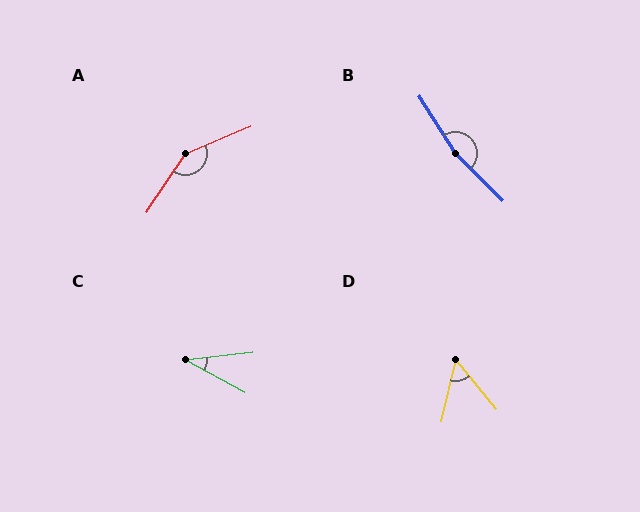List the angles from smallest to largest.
C (35°), D (53°), A (146°), B (167°).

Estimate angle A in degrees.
Approximately 146 degrees.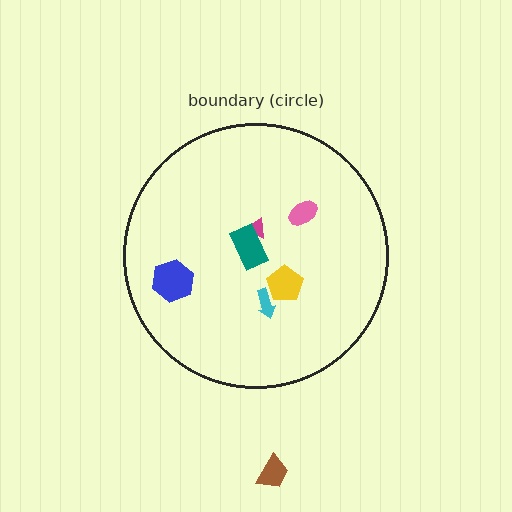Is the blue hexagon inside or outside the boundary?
Inside.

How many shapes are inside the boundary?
6 inside, 1 outside.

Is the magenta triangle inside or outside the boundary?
Inside.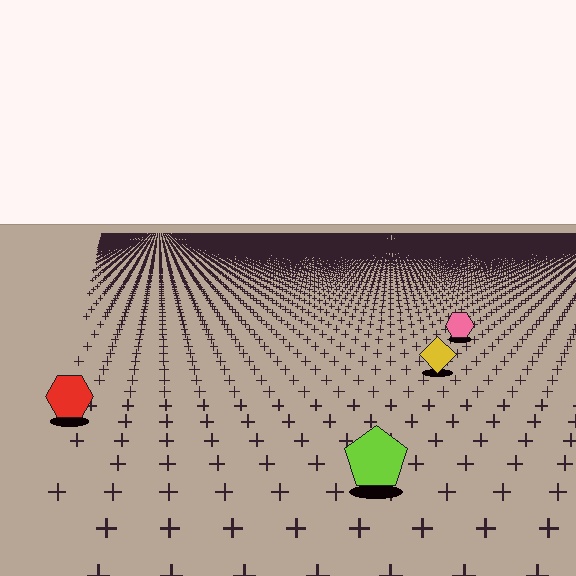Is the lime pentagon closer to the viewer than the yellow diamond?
Yes. The lime pentagon is closer — you can tell from the texture gradient: the ground texture is coarser near it.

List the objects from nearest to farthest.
From nearest to farthest: the lime pentagon, the red hexagon, the yellow diamond, the pink hexagon.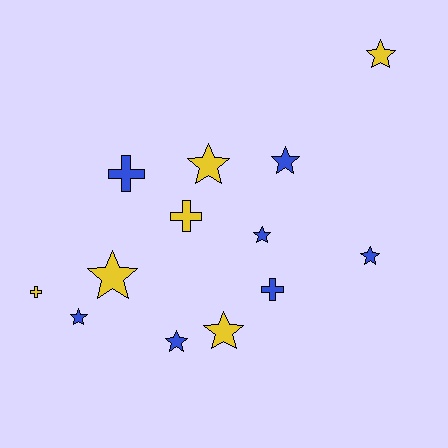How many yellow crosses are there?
There are 2 yellow crosses.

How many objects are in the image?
There are 13 objects.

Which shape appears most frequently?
Star, with 9 objects.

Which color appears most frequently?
Blue, with 7 objects.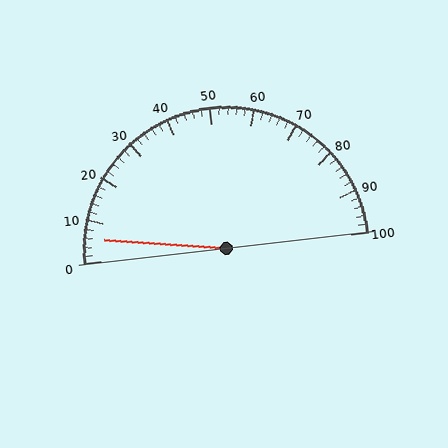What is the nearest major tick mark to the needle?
The nearest major tick mark is 10.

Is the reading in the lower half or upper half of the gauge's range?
The reading is in the lower half of the range (0 to 100).